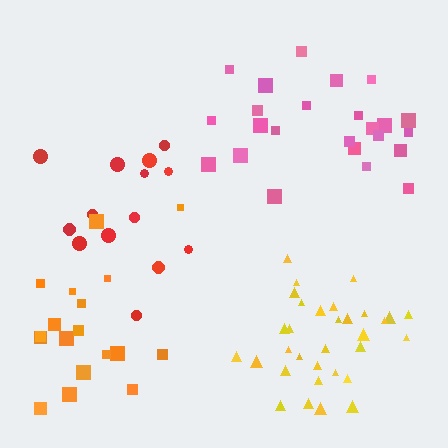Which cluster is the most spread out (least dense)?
Orange.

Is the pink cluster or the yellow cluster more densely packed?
Yellow.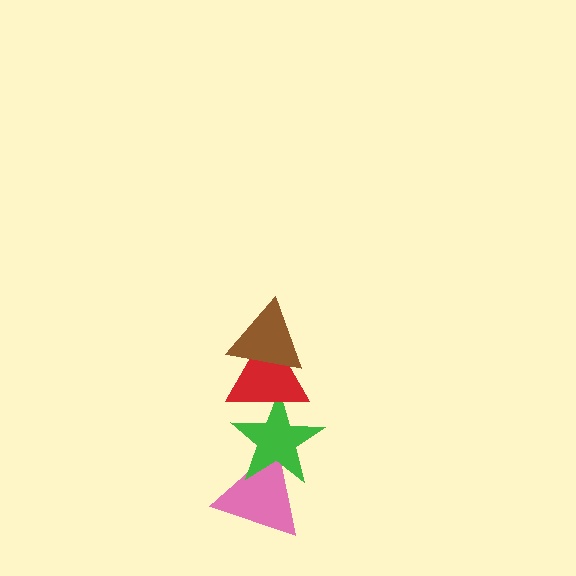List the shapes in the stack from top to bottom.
From top to bottom: the brown triangle, the red triangle, the green star, the pink triangle.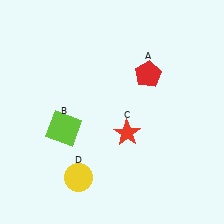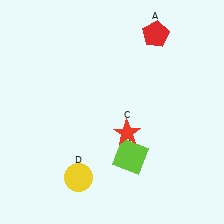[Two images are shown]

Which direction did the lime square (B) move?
The lime square (B) moved right.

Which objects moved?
The objects that moved are: the red pentagon (A), the lime square (B).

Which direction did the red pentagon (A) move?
The red pentagon (A) moved up.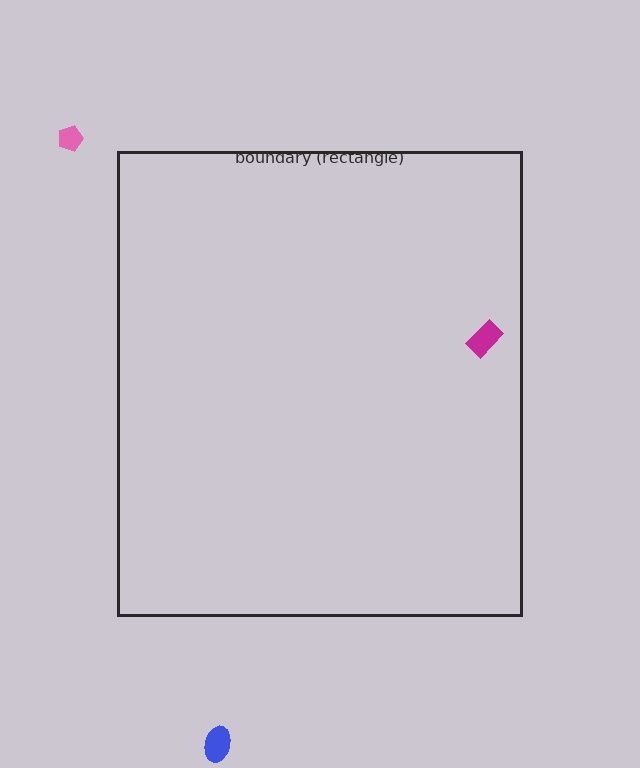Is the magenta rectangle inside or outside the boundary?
Inside.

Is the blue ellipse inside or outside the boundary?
Outside.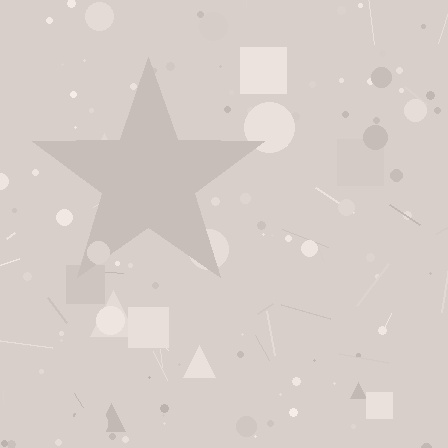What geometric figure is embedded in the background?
A star is embedded in the background.